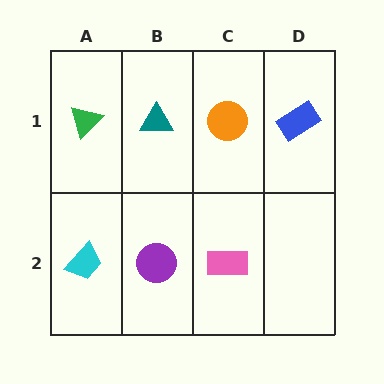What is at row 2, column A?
A cyan trapezoid.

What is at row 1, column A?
A green triangle.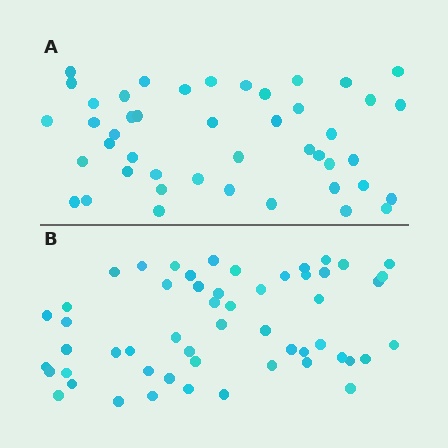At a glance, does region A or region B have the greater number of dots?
Region B (the bottom region) has more dots.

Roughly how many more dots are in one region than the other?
Region B has roughly 8 or so more dots than region A.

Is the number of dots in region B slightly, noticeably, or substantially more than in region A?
Region B has only slightly more — the two regions are fairly close. The ratio is roughly 1.2 to 1.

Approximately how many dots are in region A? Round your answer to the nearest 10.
About 40 dots. (The exact count is 45, which rounds to 40.)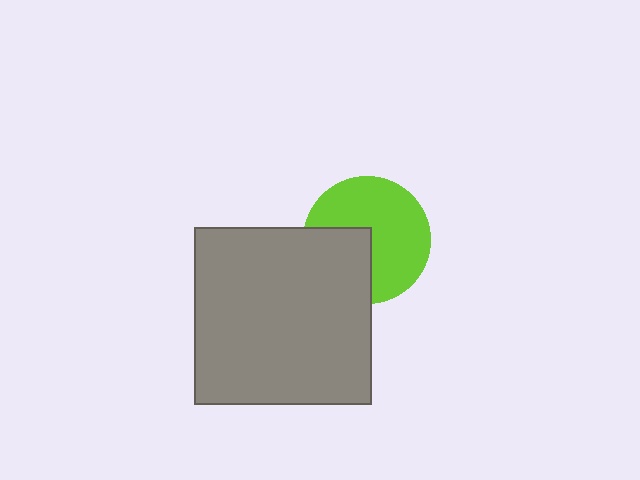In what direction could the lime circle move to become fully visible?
The lime circle could move toward the upper-right. That would shift it out from behind the gray square entirely.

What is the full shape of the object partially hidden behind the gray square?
The partially hidden object is a lime circle.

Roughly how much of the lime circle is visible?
Most of it is visible (roughly 66%).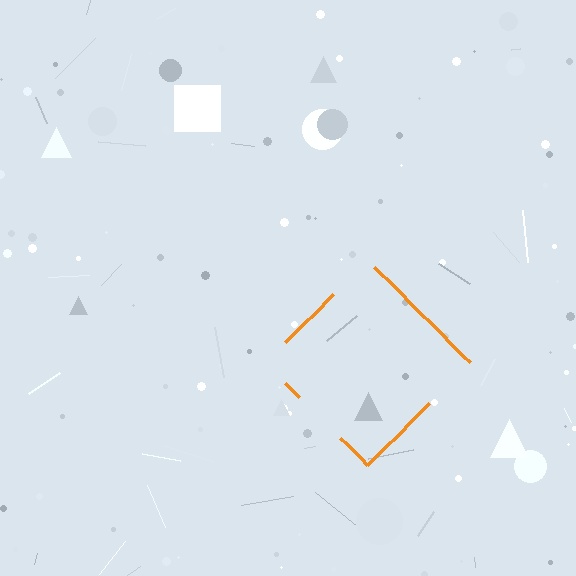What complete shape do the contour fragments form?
The contour fragments form a diamond.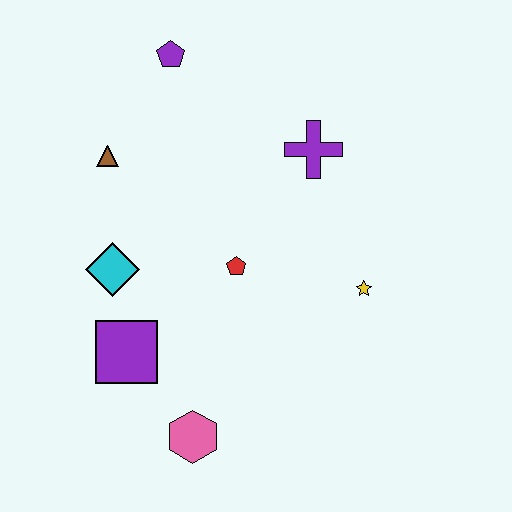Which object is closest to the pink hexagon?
The purple square is closest to the pink hexagon.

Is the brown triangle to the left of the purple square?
Yes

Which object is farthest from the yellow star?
The purple pentagon is farthest from the yellow star.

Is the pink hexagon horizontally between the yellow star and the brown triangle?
Yes